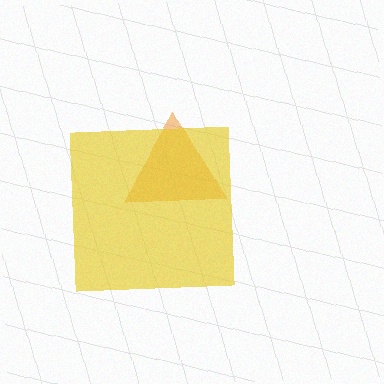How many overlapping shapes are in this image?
There are 2 overlapping shapes in the image.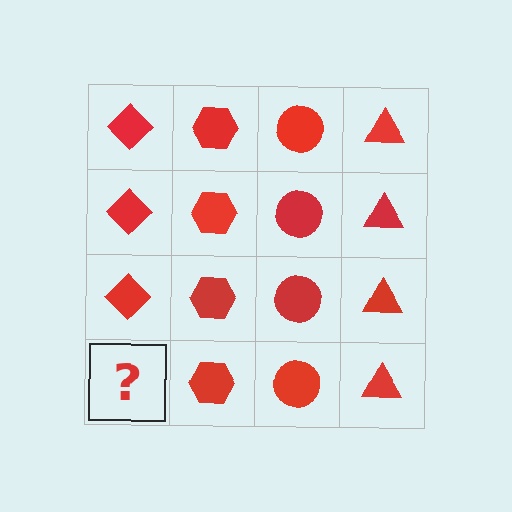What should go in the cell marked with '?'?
The missing cell should contain a red diamond.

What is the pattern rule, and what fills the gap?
The rule is that each column has a consistent shape. The gap should be filled with a red diamond.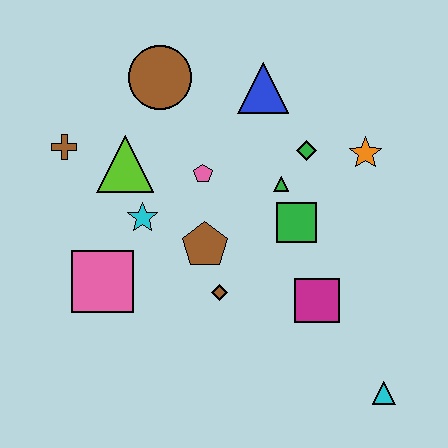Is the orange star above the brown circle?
No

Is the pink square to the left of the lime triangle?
Yes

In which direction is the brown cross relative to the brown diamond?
The brown cross is to the left of the brown diamond.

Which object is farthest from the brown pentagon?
The cyan triangle is farthest from the brown pentagon.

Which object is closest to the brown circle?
The lime triangle is closest to the brown circle.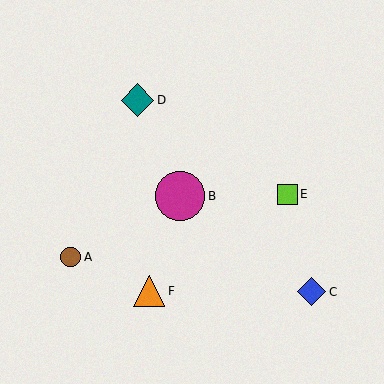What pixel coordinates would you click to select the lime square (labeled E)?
Click at (288, 194) to select the lime square E.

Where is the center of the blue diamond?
The center of the blue diamond is at (312, 292).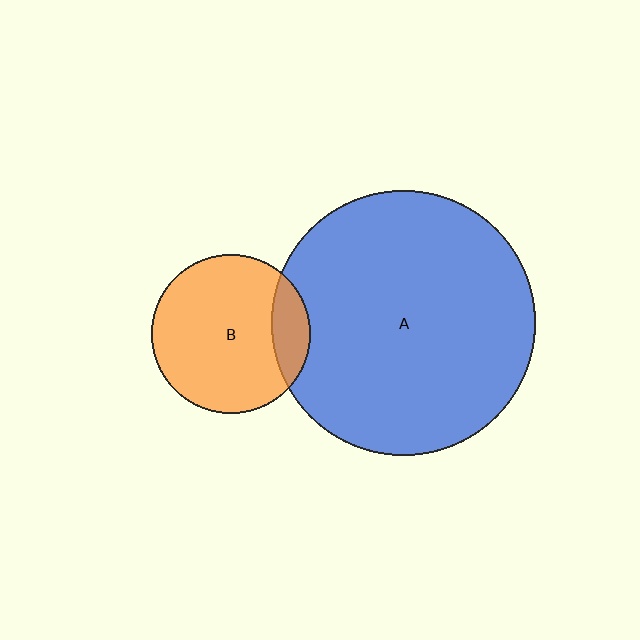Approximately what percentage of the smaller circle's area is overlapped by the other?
Approximately 15%.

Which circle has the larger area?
Circle A (blue).